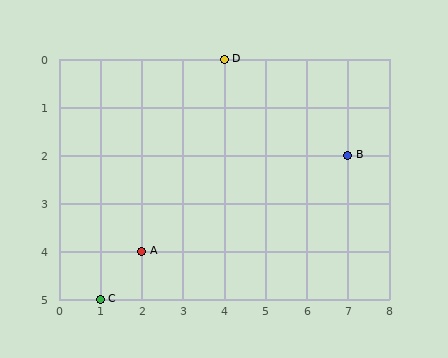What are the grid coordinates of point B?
Point B is at grid coordinates (7, 2).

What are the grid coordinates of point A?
Point A is at grid coordinates (2, 4).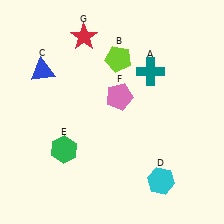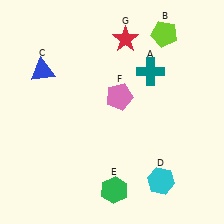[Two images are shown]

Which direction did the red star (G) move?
The red star (G) moved right.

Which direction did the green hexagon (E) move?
The green hexagon (E) moved right.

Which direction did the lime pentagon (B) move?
The lime pentagon (B) moved right.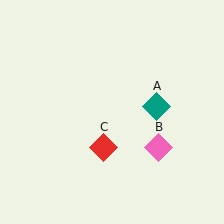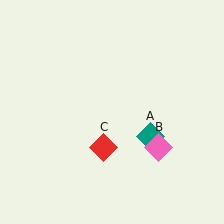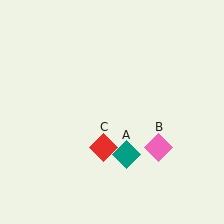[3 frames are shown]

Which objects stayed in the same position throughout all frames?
Pink diamond (object B) and red diamond (object C) remained stationary.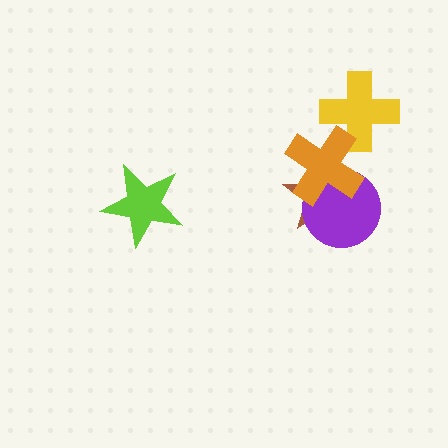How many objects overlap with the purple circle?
2 objects overlap with the purple circle.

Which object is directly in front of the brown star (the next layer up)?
The purple circle is directly in front of the brown star.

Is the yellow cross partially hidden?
Yes, it is partially covered by another shape.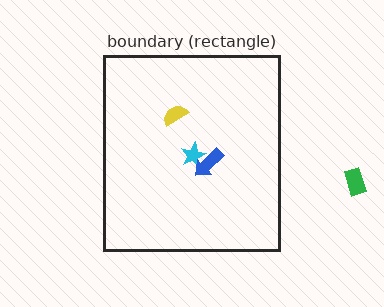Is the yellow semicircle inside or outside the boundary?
Inside.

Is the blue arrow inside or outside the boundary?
Inside.